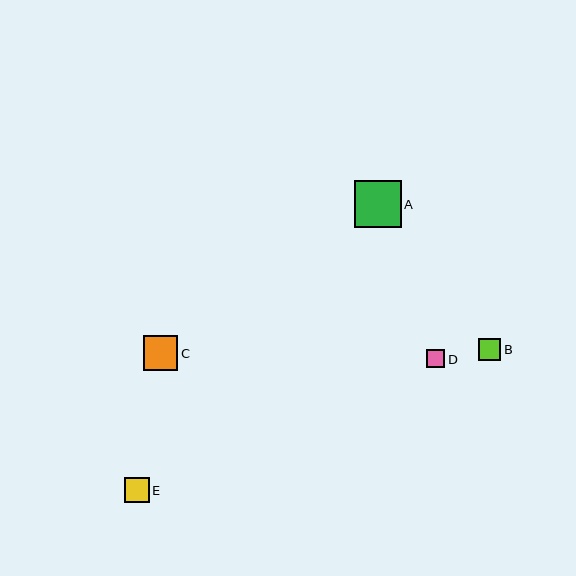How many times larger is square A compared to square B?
Square A is approximately 2.1 times the size of square B.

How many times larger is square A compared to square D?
Square A is approximately 2.5 times the size of square D.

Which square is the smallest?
Square D is the smallest with a size of approximately 18 pixels.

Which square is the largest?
Square A is the largest with a size of approximately 46 pixels.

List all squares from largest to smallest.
From largest to smallest: A, C, E, B, D.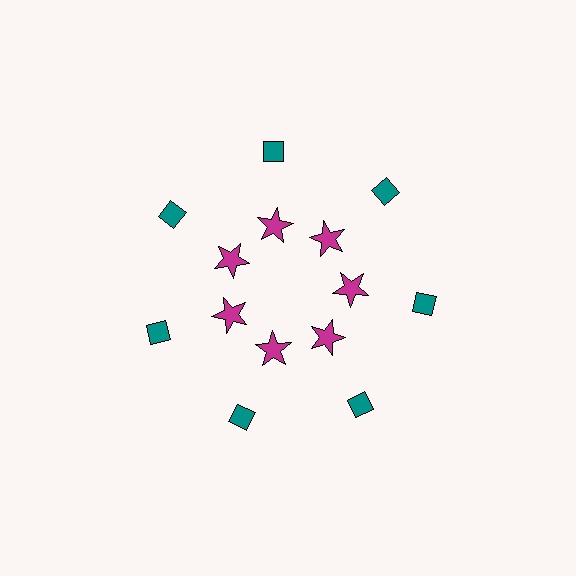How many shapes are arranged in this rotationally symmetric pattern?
There are 14 shapes, arranged in 7 groups of 2.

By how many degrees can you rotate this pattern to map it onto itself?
The pattern maps onto itself every 51 degrees of rotation.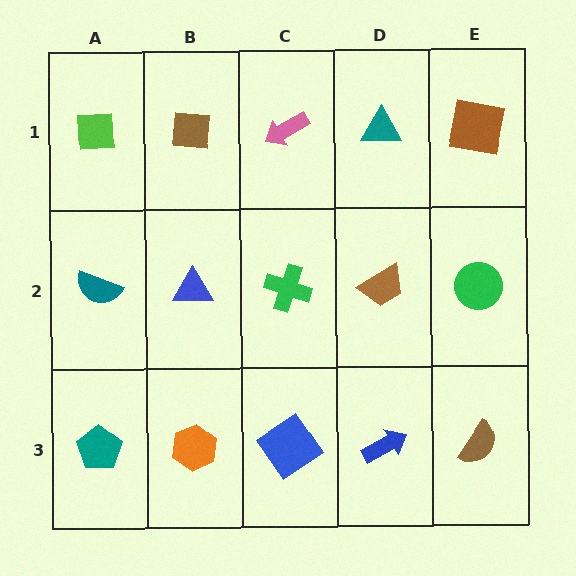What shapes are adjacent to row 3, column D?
A brown trapezoid (row 2, column D), a blue diamond (row 3, column C), a brown semicircle (row 3, column E).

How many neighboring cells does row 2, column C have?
4.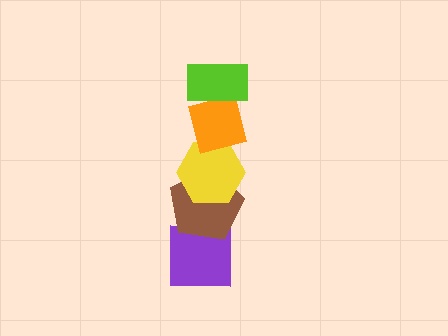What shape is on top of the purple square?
The brown pentagon is on top of the purple square.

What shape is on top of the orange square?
The lime rectangle is on top of the orange square.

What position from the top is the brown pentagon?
The brown pentagon is 4th from the top.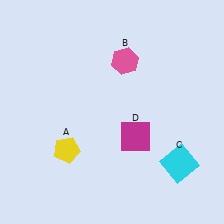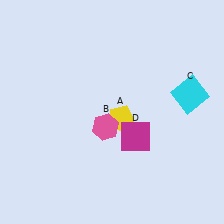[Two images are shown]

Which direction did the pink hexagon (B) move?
The pink hexagon (B) moved down.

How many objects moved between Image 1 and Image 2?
3 objects moved between the two images.